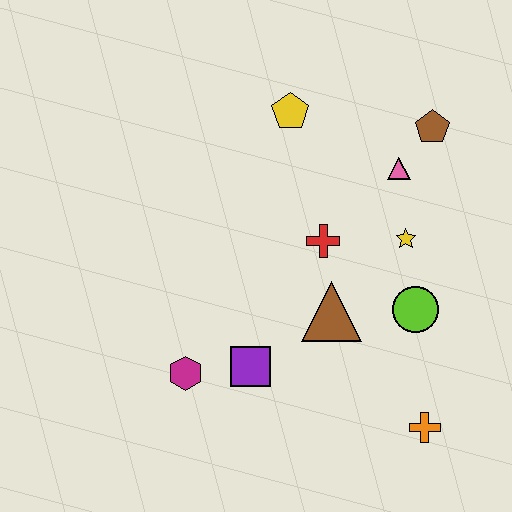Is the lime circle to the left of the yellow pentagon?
No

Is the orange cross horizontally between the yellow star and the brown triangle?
No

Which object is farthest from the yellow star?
The magenta hexagon is farthest from the yellow star.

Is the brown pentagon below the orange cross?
No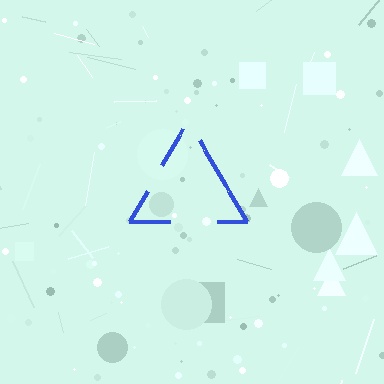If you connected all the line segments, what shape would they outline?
They would outline a triangle.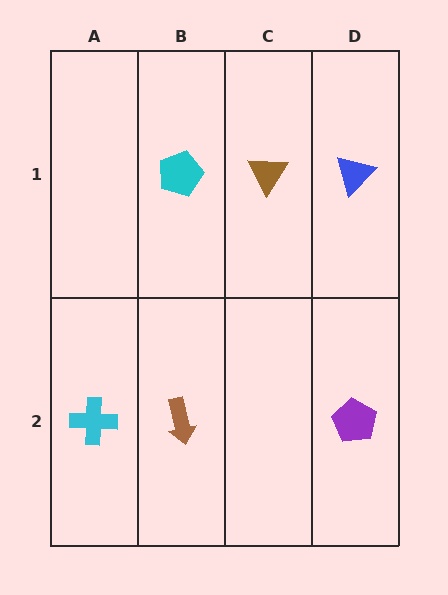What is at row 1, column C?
A brown triangle.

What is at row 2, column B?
A brown arrow.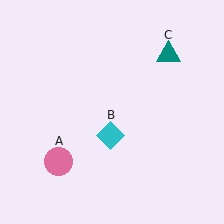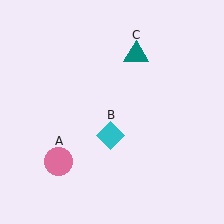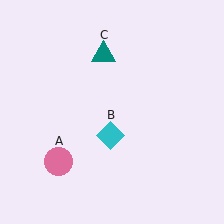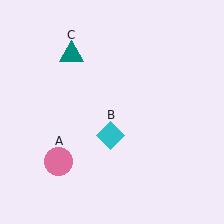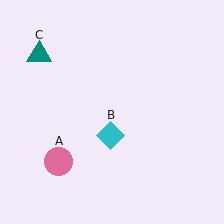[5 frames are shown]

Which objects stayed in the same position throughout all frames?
Pink circle (object A) and cyan diamond (object B) remained stationary.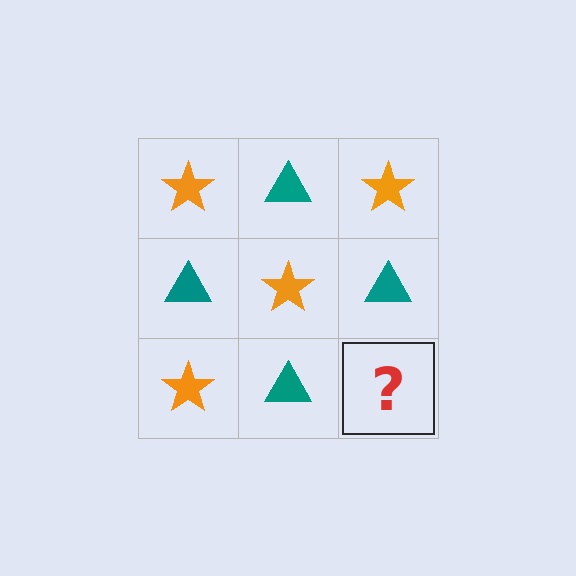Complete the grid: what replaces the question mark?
The question mark should be replaced with an orange star.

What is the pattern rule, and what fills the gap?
The rule is that it alternates orange star and teal triangle in a checkerboard pattern. The gap should be filled with an orange star.